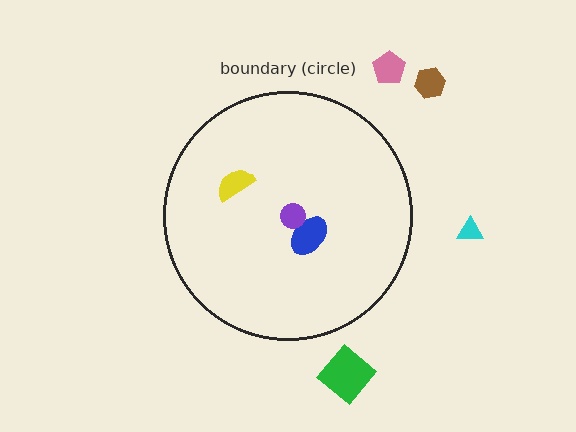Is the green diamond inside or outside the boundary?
Outside.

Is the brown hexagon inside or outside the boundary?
Outside.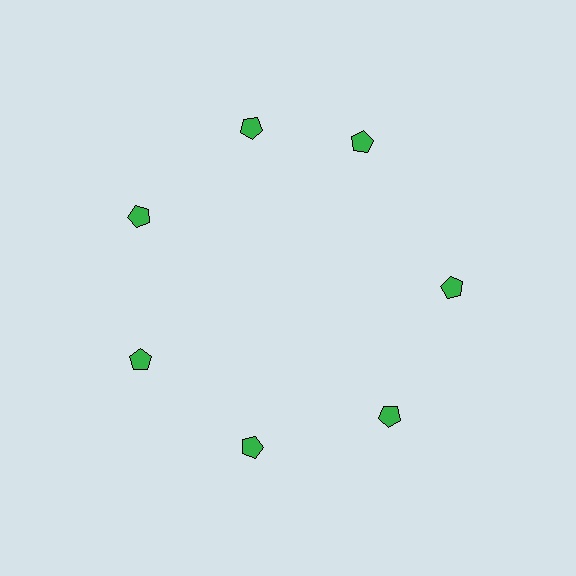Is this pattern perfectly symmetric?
No. The 7 green pentagons are arranged in a ring, but one element near the 1 o'clock position is rotated out of alignment along the ring, breaking the 7-fold rotational symmetry.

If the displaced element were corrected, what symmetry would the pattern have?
It would have 7-fold rotational symmetry — the pattern would map onto itself every 51 degrees.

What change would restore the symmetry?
The symmetry would be restored by rotating it back into even spacing with its neighbors so that all 7 pentagons sit at equal angles and equal distance from the center.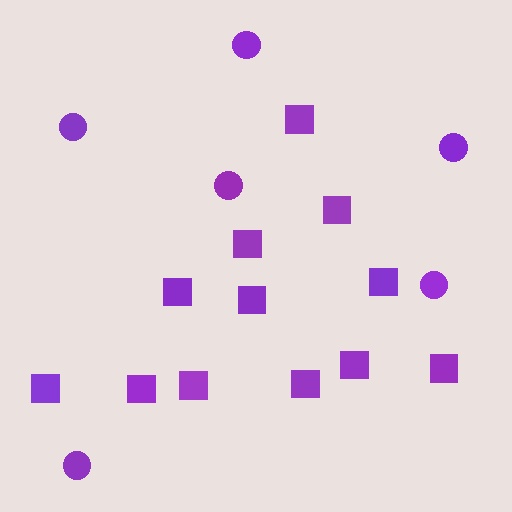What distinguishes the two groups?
There are 2 groups: one group of circles (6) and one group of squares (12).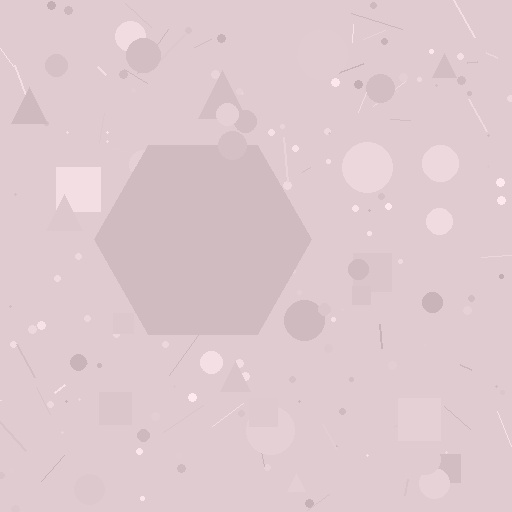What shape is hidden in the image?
A hexagon is hidden in the image.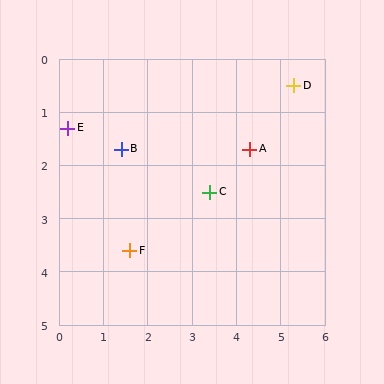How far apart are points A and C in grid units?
Points A and C are about 1.2 grid units apart.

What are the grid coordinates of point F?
Point F is at approximately (1.6, 3.6).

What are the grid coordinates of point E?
Point E is at approximately (0.2, 1.3).